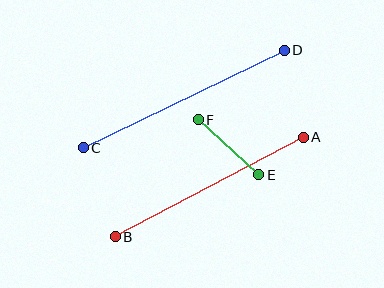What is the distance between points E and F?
The distance is approximately 82 pixels.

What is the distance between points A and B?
The distance is approximately 213 pixels.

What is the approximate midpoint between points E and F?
The midpoint is at approximately (228, 147) pixels.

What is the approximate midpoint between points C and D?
The midpoint is at approximately (184, 99) pixels.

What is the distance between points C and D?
The distance is approximately 223 pixels.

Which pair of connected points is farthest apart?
Points C and D are farthest apart.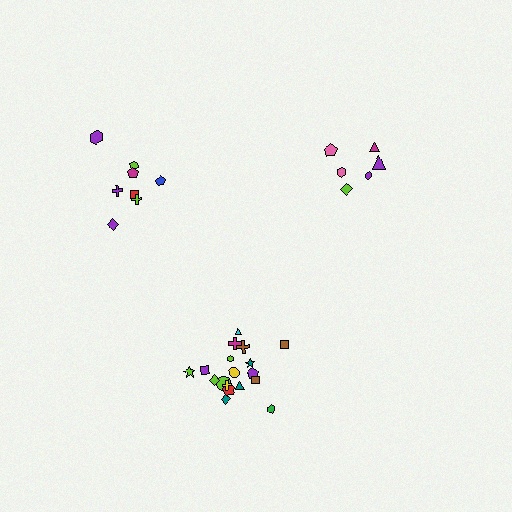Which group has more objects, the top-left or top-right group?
The top-left group.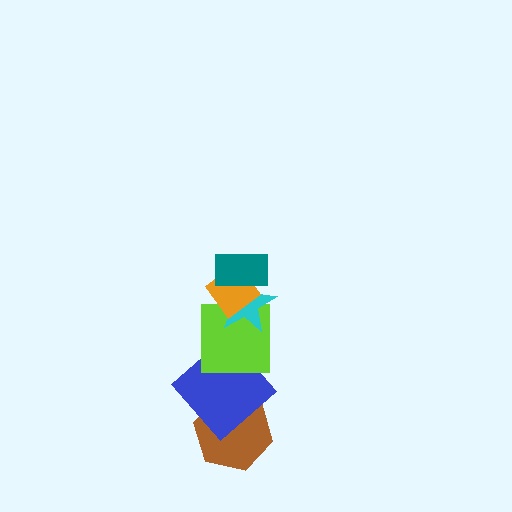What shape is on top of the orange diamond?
The teal rectangle is on top of the orange diamond.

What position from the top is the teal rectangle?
The teal rectangle is 1st from the top.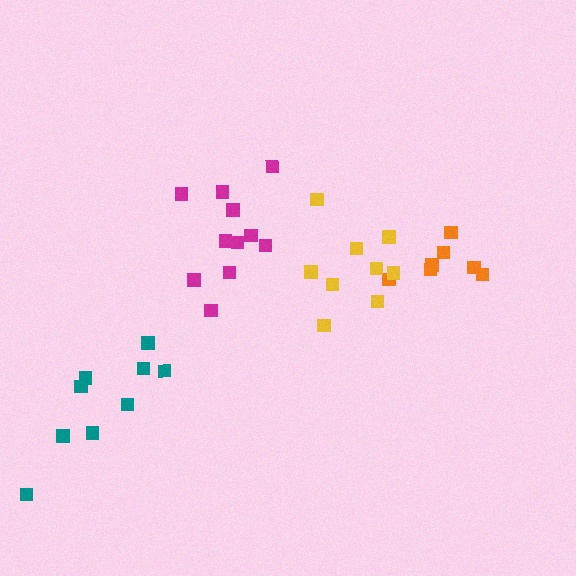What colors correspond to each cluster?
The clusters are colored: magenta, orange, teal, yellow.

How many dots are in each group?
Group 1: 11 dots, Group 2: 7 dots, Group 3: 9 dots, Group 4: 9 dots (36 total).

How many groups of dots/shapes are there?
There are 4 groups.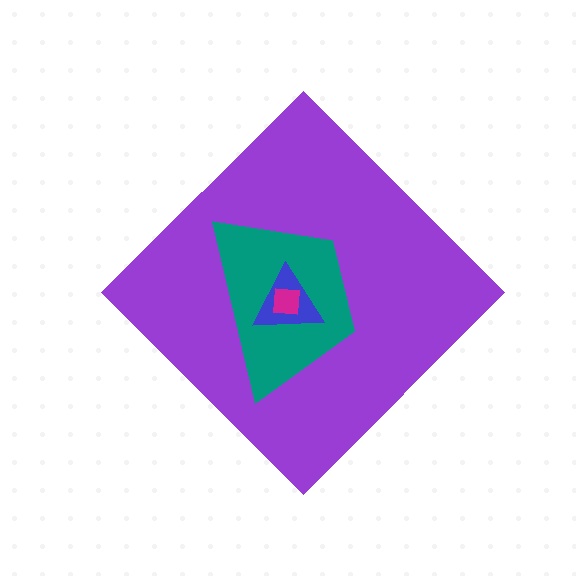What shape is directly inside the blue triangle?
The magenta square.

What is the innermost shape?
The magenta square.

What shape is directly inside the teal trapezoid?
The blue triangle.